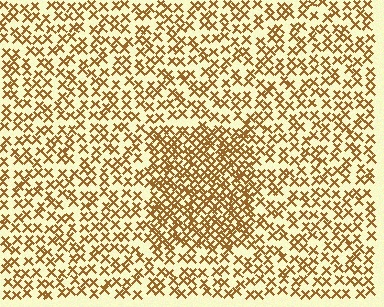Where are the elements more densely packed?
The elements are more densely packed inside the rectangle boundary.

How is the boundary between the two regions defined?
The boundary is defined by a change in element density (approximately 1.9x ratio). All elements are the same color, size, and shape.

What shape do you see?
I see a rectangle.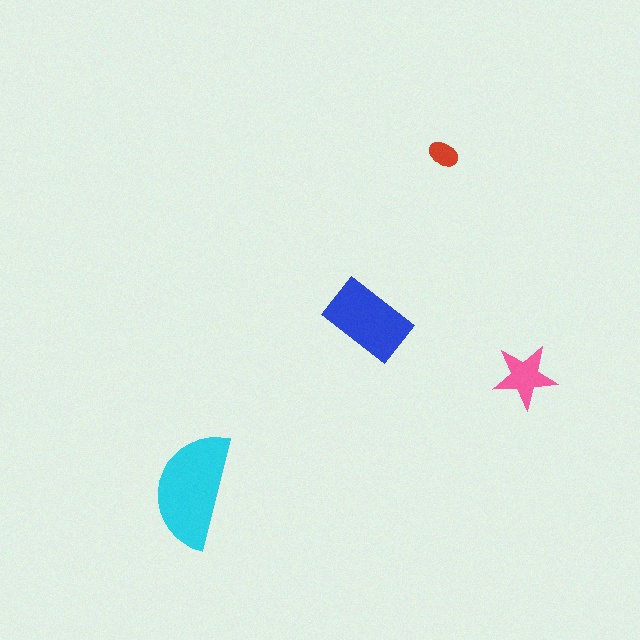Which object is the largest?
The cyan semicircle.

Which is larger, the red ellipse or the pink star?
The pink star.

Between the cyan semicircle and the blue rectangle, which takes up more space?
The cyan semicircle.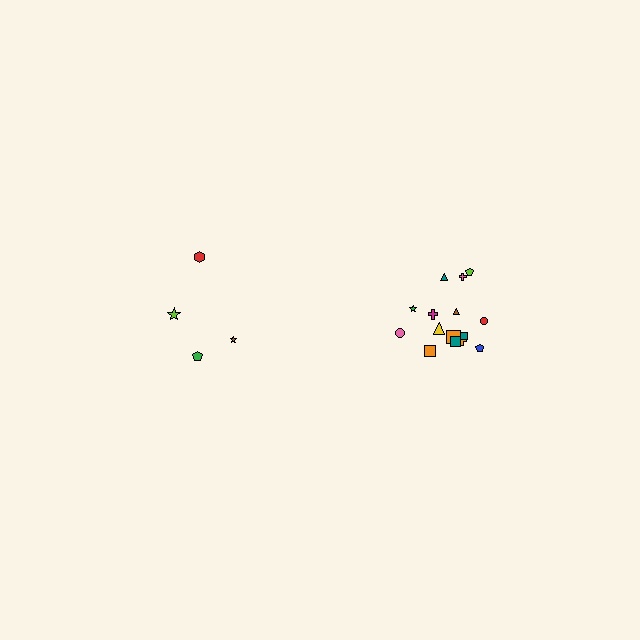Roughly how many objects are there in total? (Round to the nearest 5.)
Roughly 20 objects in total.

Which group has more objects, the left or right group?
The right group.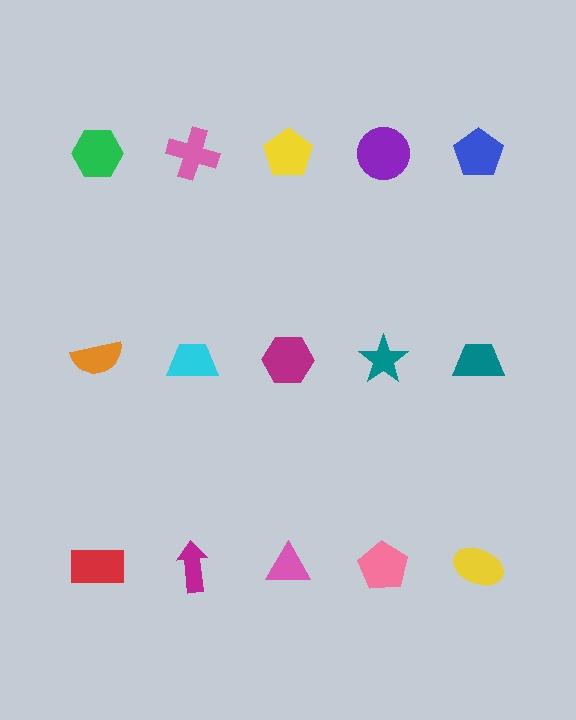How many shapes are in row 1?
5 shapes.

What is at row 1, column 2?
A pink cross.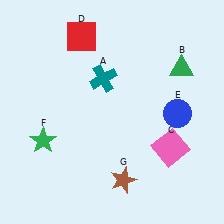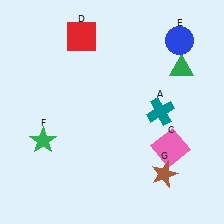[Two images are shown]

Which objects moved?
The objects that moved are: the teal cross (A), the blue circle (E), the brown star (G).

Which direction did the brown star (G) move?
The brown star (G) moved right.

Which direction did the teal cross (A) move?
The teal cross (A) moved right.